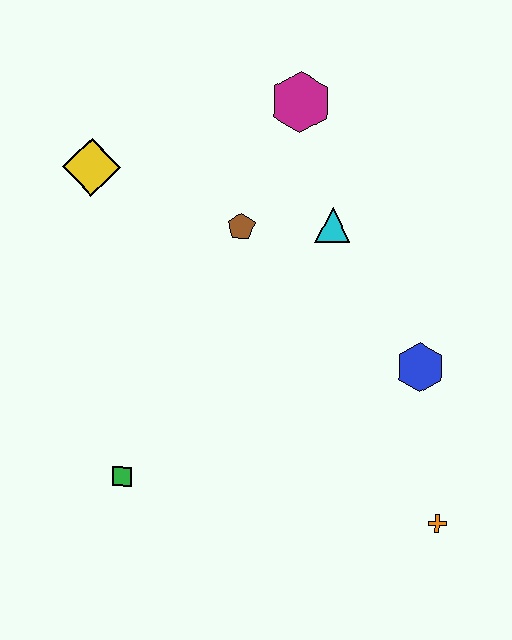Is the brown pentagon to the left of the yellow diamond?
No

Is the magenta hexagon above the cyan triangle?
Yes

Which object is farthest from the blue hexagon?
The yellow diamond is farthest from the blue hexagon.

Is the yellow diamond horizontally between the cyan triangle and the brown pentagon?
No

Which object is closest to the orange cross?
The blue hexagon is closest to the orange cross.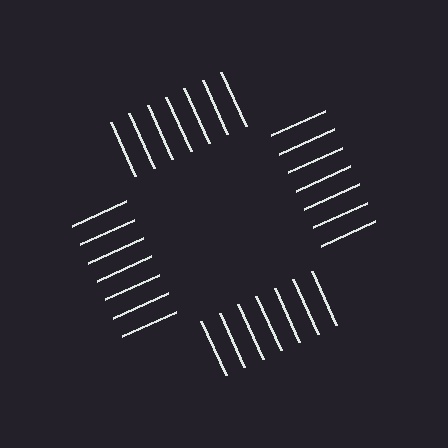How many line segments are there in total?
28 — 7 along each of the 4 edges.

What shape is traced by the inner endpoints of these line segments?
An illusory square — the line segments terminate on its edges but no continuous stroke is drawn.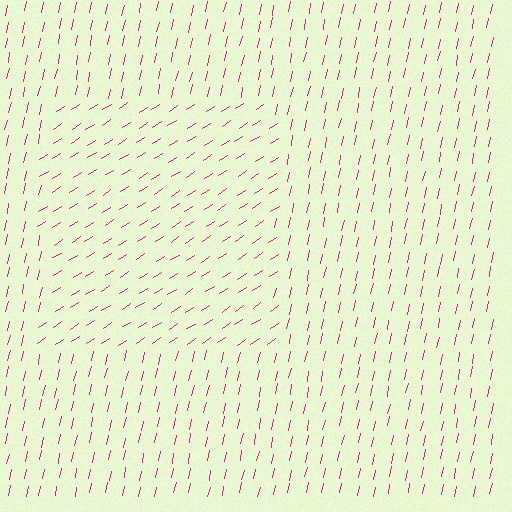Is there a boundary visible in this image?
Yes, there is a texture boundary formed by a change in line orientation.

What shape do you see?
I see a rectangle.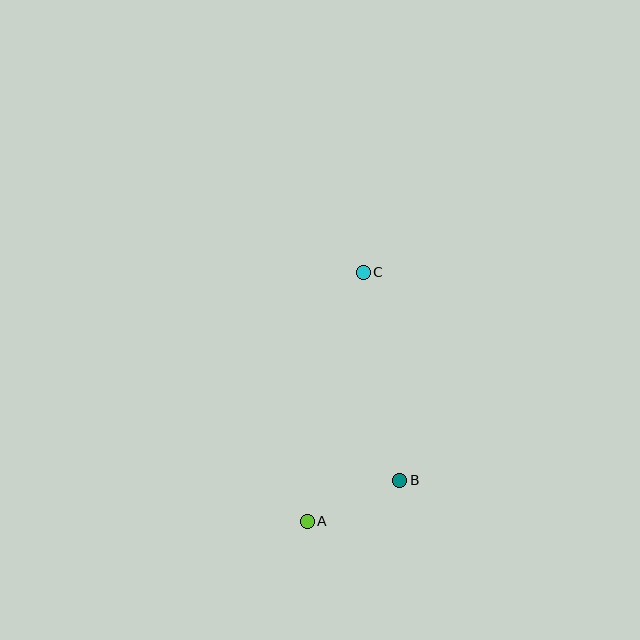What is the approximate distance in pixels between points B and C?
The distance between B and C is approximately 211 pixels.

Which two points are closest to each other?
Points A and B are closest to each other.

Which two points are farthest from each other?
Points A and C are farthest from each other.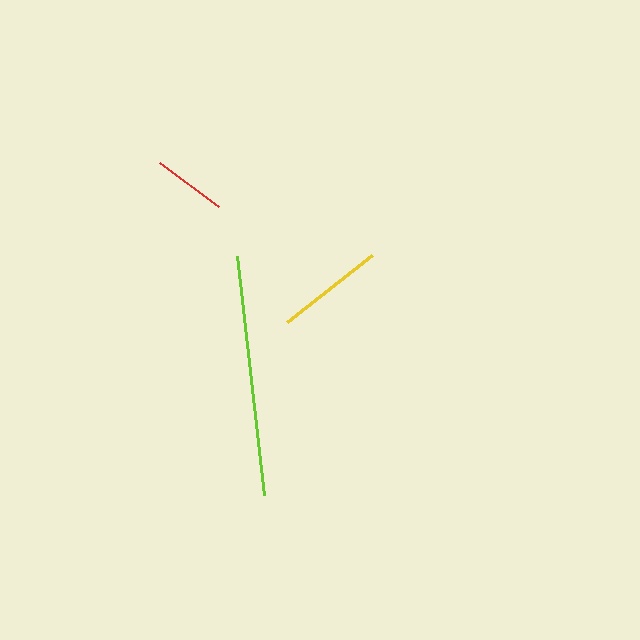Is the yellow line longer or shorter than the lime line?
The lime line is longer than the yellow line.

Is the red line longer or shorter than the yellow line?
The yellow line is longer than the red line.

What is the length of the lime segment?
The lime segment is approximately 240 pixels long.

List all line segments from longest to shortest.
From longest to shortest: lime, yellow, red.